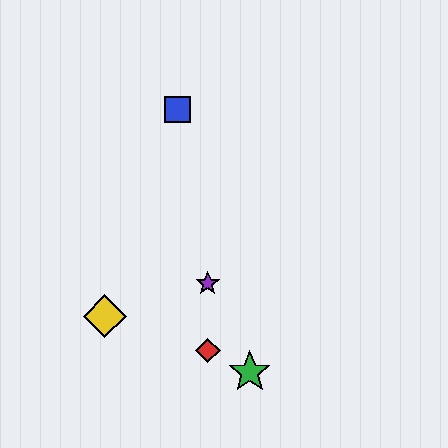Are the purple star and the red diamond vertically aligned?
Yes, both are at x≈208.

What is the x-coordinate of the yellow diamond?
The yellow diamond is at x≈105.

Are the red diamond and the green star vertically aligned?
No, the red diamond is at x≈208 and the green star is at x≈250.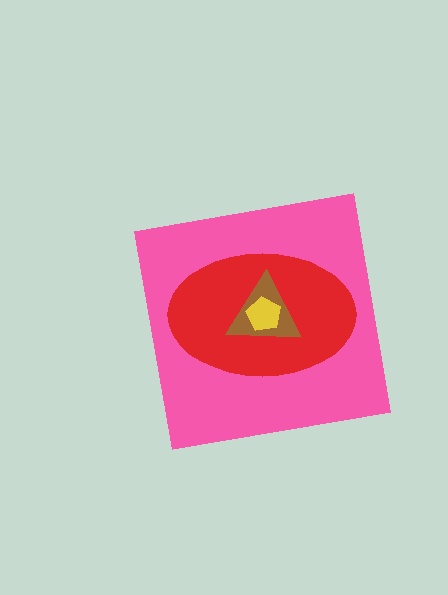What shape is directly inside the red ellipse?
The brown triangle.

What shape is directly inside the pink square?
The red ellipse.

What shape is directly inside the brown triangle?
The yellow pentagon.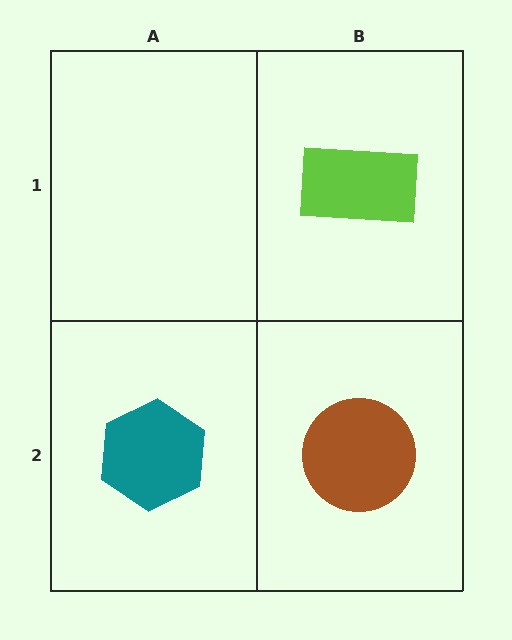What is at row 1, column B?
A lime rectangle.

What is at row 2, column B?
A brown circle.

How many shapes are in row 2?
2 shapes.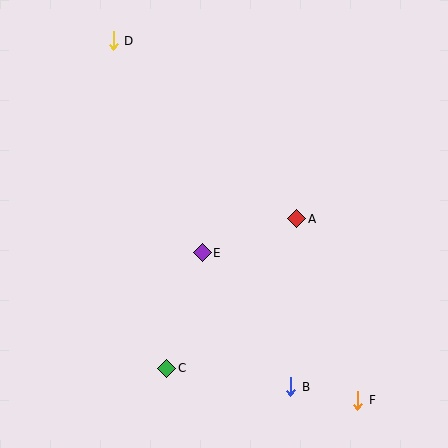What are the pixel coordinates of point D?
Point D is at (113, 41).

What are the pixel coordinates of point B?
Point B is at (291, 387).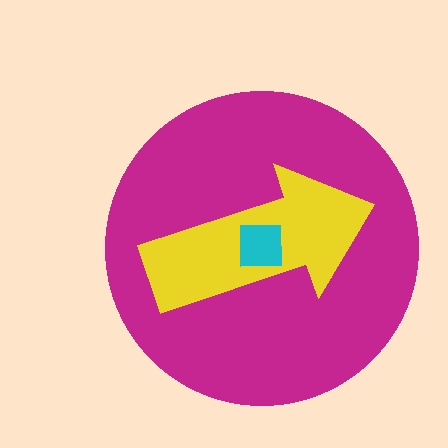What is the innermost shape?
The cyan square.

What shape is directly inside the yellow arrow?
The cyan square.